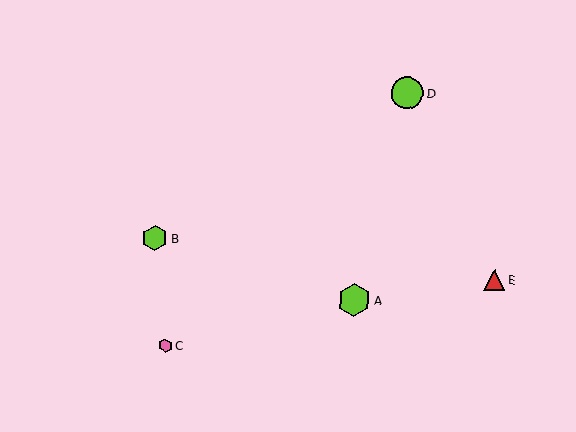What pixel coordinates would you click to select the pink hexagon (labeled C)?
Click at (166, 346) to select the pink hexagon C.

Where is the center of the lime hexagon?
The center of the lime hexagon is at (354, 300).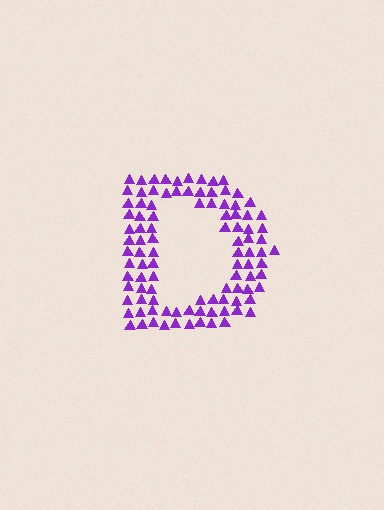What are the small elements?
The small elements are triangles.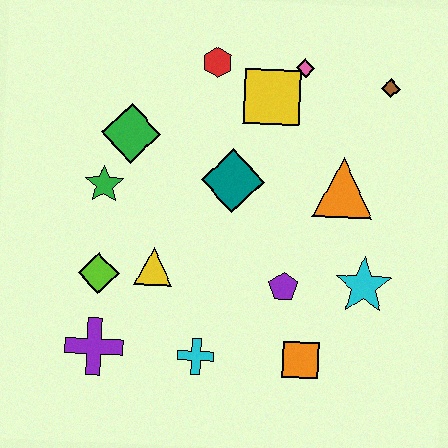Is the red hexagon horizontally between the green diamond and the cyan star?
Yes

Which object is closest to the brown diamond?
The pink diamond is closest to the brown diamond.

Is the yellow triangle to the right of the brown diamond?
No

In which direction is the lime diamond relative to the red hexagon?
The lime diamond is below the red hexagon.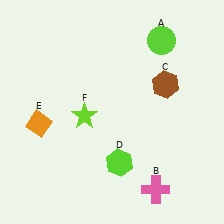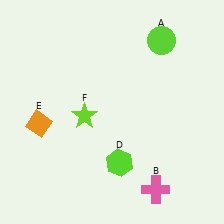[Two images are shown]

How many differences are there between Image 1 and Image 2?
There is 1 difference between the two images.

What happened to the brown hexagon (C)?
The brown hexagon (C) was removed in Image 2. It was in the top-right area of Image 1.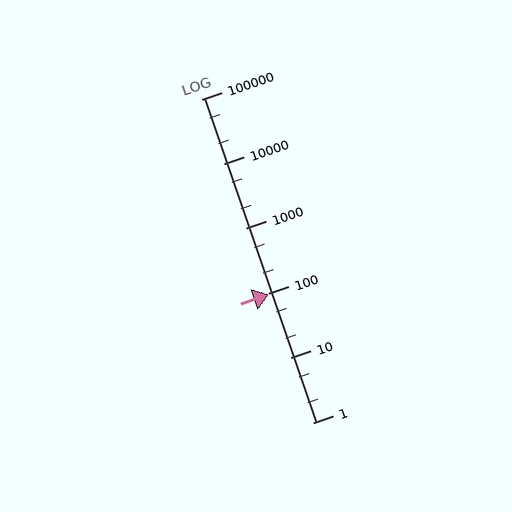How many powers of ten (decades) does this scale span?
The scale spans 5 decades, from 1 to 100000.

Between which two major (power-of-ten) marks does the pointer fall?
The pointer is between 10 and 100.